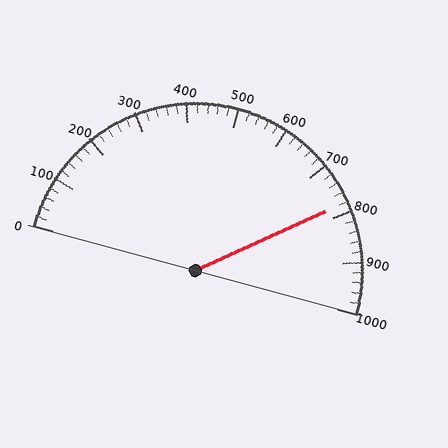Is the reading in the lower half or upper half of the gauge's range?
The reading is in the upper half of the range (0 to 1000).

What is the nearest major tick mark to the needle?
The nearest major tick mark is 800.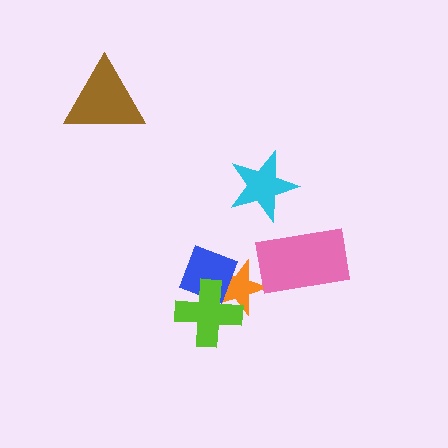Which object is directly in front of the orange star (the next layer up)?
The blue diamond is directly in front of the orange star.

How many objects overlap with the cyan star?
0 objects overlap with the cyan star.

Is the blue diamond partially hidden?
Yes, it is partially covered by another shape.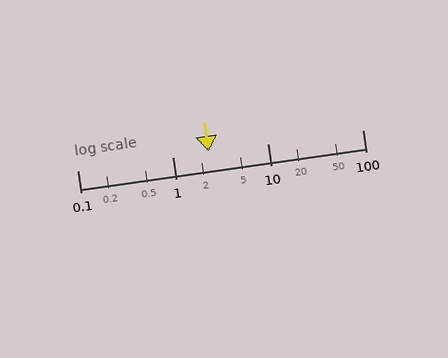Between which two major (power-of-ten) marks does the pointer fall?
The pointer is between 1 and 10.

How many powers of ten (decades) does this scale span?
The scale spans 3 decades, from 0.1 to 100.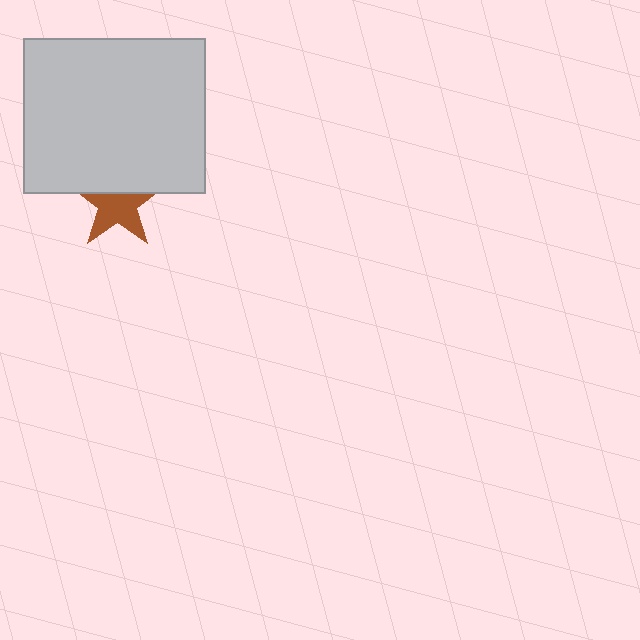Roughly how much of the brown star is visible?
About half of it is visible (roughly 64%).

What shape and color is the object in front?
The object in front is a light gray rectangle.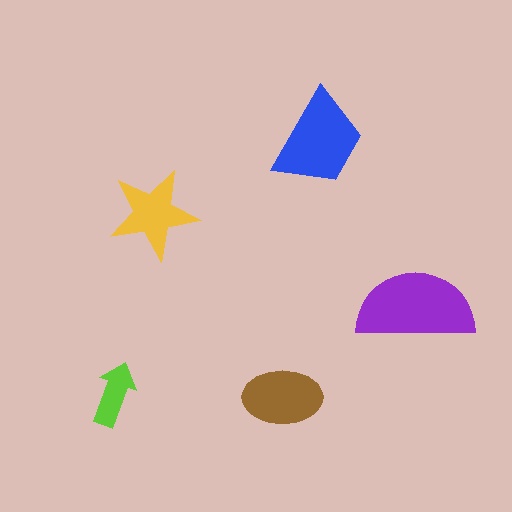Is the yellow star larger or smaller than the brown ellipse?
Smaller.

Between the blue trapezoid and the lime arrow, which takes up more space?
The blue trapezoid.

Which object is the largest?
The purple semicircle.